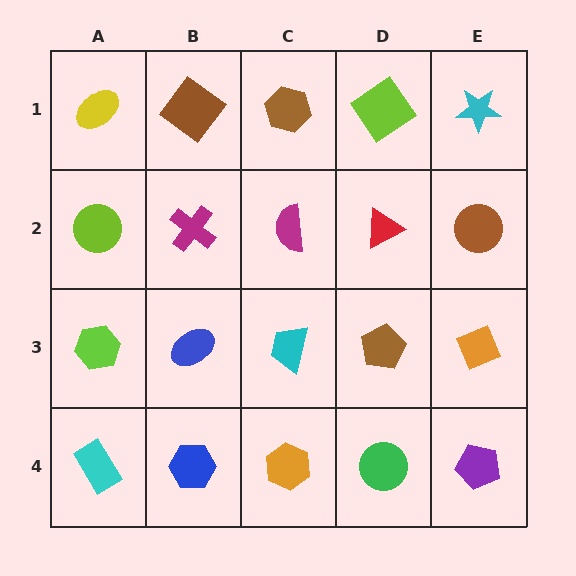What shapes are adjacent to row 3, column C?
A magenta semicircle (row 2, column C), an orange hexagon (row 4, column C), a blue ellipse (row 3, column B), a brown pentagon (row 3, column D).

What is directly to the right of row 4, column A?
A blue hexagon.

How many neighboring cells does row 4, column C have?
3.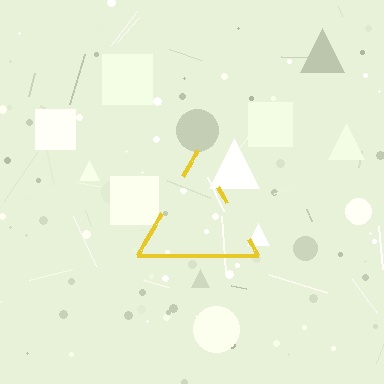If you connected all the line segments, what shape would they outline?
They would outline a triangle.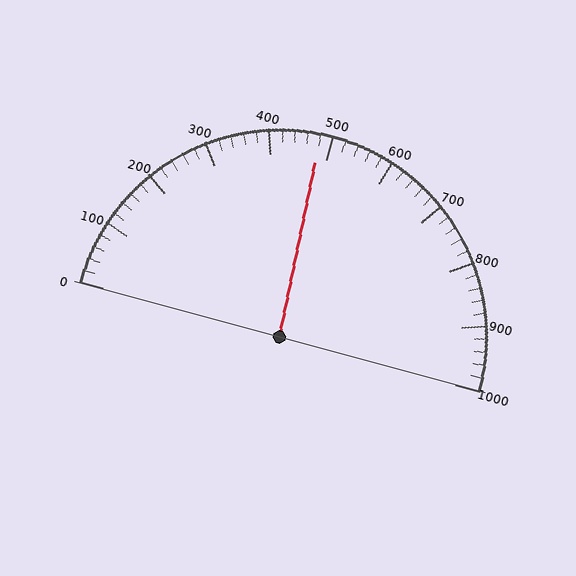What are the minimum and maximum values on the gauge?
The gauge ranges from 0 to 1000.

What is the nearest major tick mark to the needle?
The nearest major tick mark is 500.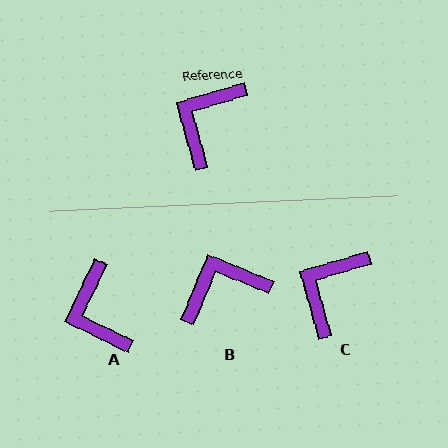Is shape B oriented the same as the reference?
No, it is off by about 39 degrees.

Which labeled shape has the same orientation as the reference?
C.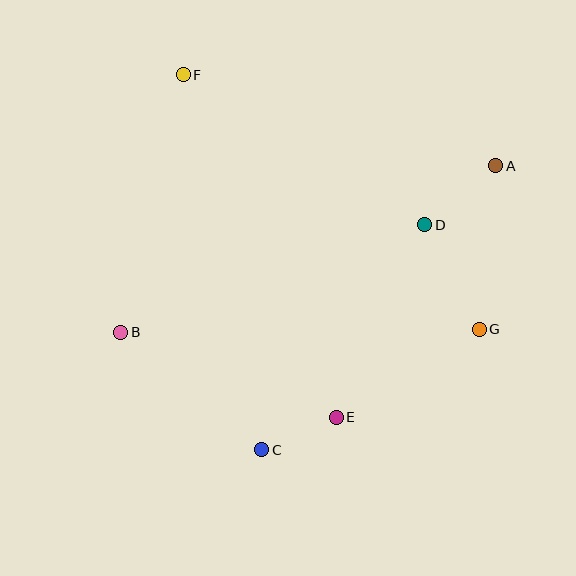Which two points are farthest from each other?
Points A and B are farthest from each other.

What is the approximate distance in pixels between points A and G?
The distance between A and G is approximately 164 pixels.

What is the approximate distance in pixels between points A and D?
The distance between A and D is approximately 92 pixels.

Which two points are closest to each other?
Points C and E are closest to each other.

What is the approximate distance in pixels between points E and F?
The distance between E and F is approximately 375 pixels.